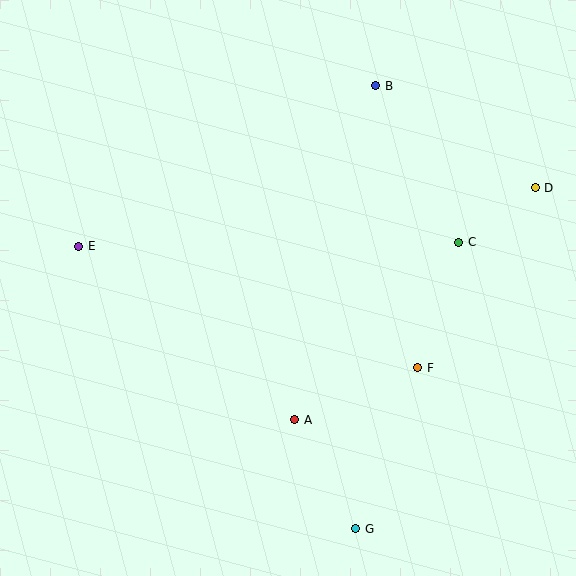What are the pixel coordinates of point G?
Point G is at (356, 529).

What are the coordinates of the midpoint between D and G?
The midpoint between D and G is at (446, 358).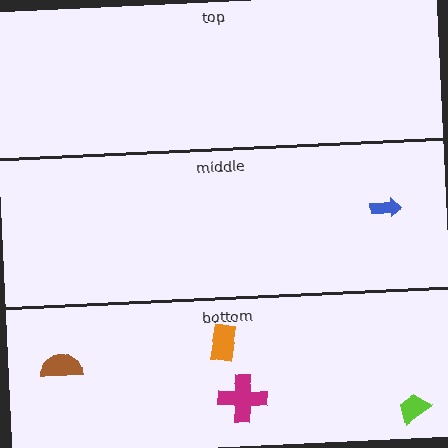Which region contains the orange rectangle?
The bottom region.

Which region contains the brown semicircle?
The bottom region.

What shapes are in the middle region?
The blue arrow.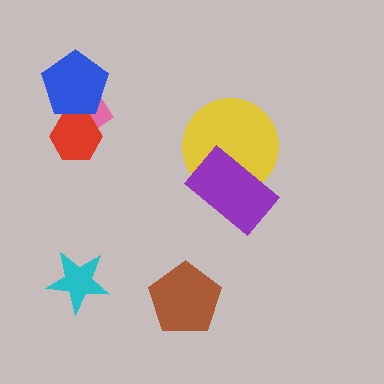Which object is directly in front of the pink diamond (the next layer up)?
The blue pentagon is directly in front of the pink diamond.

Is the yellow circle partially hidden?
Yes, it is partially covered by another shape.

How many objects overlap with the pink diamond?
2 objects overlap with the pink diamond.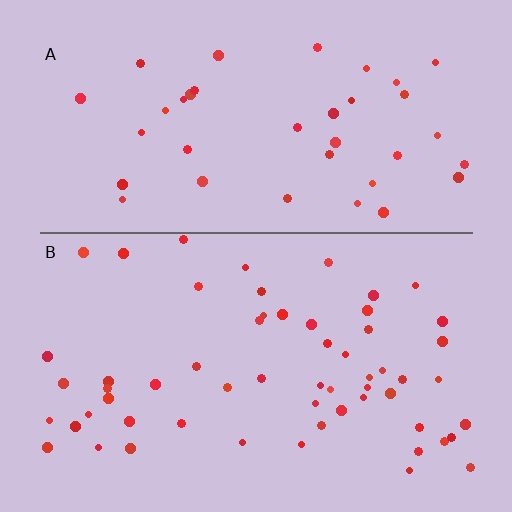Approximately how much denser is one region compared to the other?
Approximately 1.5× — region B over region A.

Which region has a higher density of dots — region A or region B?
B (the bottom).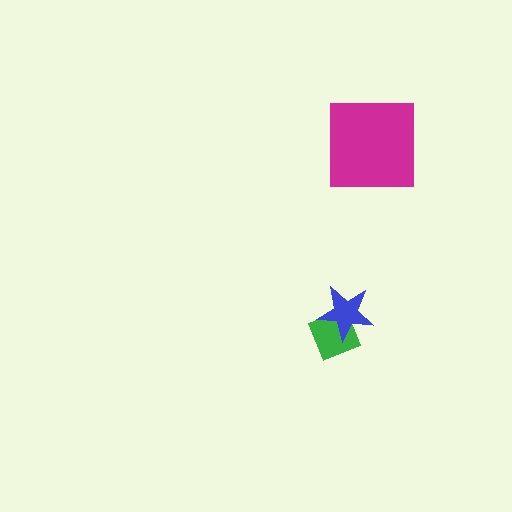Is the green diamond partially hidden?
Yes, it is partially covered by another shape.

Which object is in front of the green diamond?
The blue star is in front of the green diamond.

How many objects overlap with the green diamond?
1 object overlaps with the green diamond.